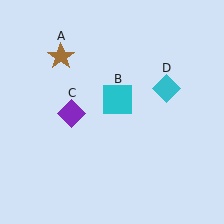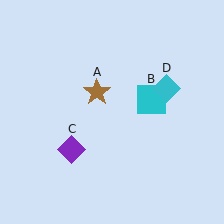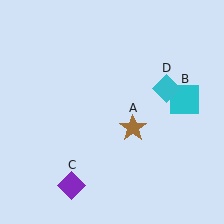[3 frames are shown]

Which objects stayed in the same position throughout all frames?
Cyan diamond (object D) remained stationary.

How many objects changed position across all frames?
3 objects changed position: brown star (object A), cyan square (object B), purple diamond (object C).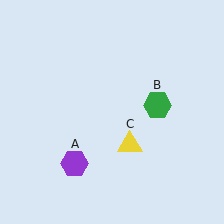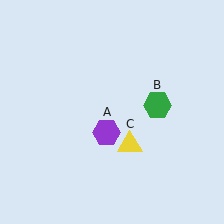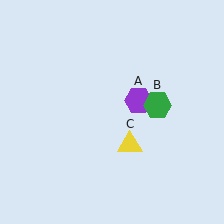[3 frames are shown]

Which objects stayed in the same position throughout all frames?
Green hexagon (object B) and yellow triangle (object C) remained stationary.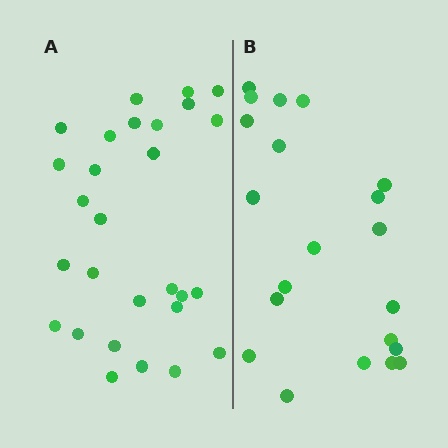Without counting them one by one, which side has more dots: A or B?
Region A (the left region) has more dots.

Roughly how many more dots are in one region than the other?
Region A has roughly 8 or so more dots than region B.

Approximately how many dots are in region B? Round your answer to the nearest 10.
About 20 dots. (The exact count is 21, which rounds to 20.)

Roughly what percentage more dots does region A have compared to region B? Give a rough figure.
About 35% more.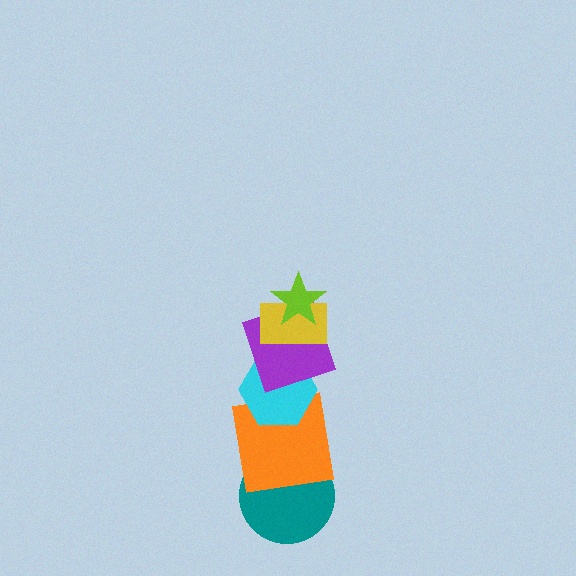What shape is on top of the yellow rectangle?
The lime star is on top of the yellow rectangle.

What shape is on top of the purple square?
The yellow rectangle is on top of the purple square.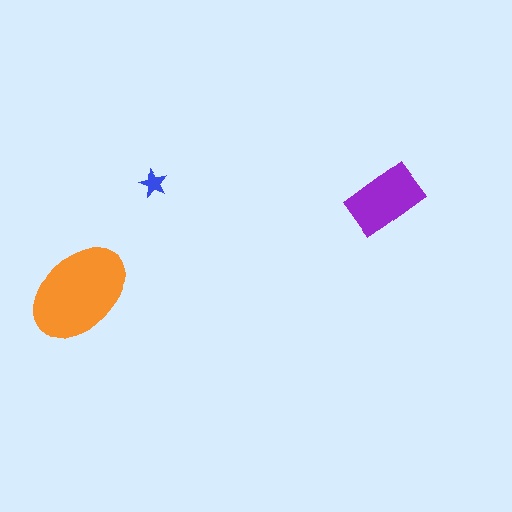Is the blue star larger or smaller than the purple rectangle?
Smaller.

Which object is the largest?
The orange ellipse.